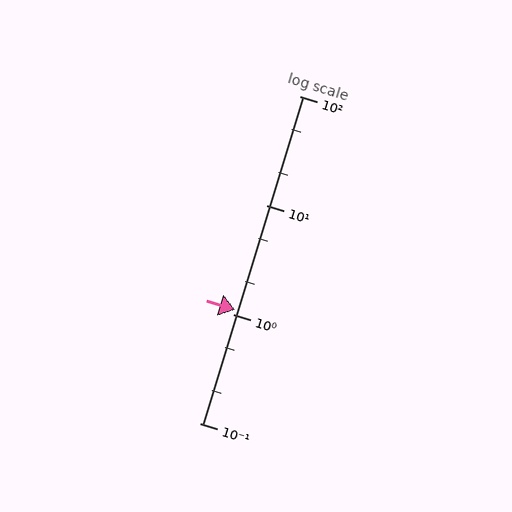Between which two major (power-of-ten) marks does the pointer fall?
The pointer is between 1 and 10.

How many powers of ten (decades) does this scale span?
The scale spans 3 decades, from 0.1 to 100.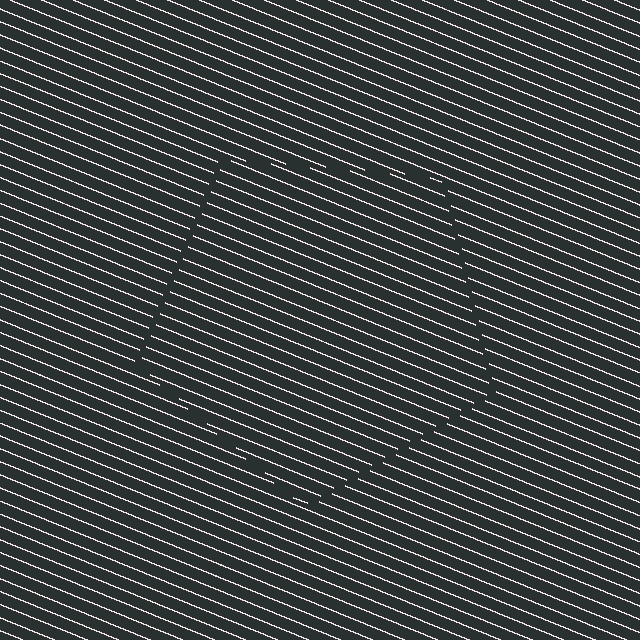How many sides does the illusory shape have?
5 sides — the line-ends trace a pentagon.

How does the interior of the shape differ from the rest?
The interior of the shape contains the same grating, shifted by half a period — the contour is defined by the phase discontinuity where line-ends from the inner and outer gratings abut.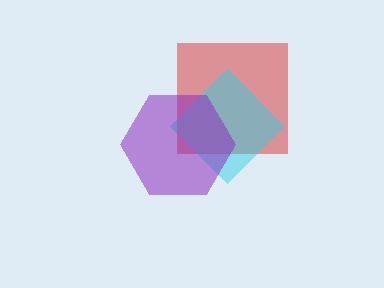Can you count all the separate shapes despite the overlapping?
Yes, there are 3 separate shapes.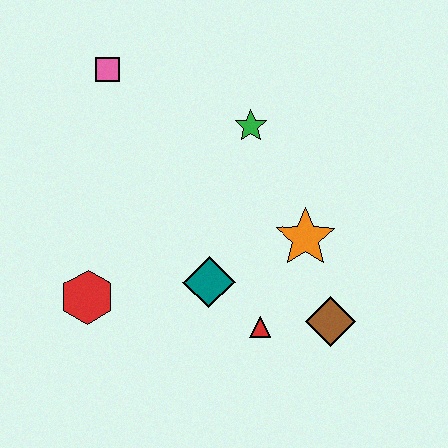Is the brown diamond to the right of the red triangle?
Yes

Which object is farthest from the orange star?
The pink square is farthest from the orange star.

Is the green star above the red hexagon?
Yes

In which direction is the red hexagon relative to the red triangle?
The red hexagon is to the left of the red triangle.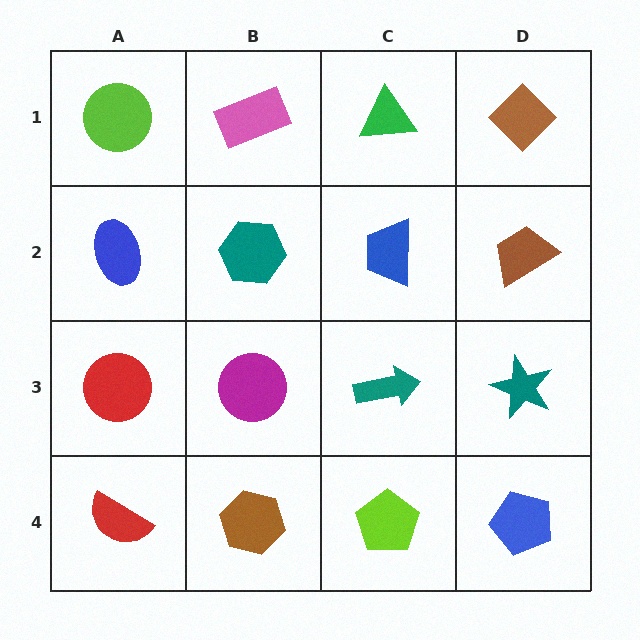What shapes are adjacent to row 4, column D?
A teal star (row 3, column D), a lime pentagon (row 4, column C).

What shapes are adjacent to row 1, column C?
A blue trapezoid (row 2, column C), a pink rectangle (row 1, column B), a brown diamond (row 1, column D).